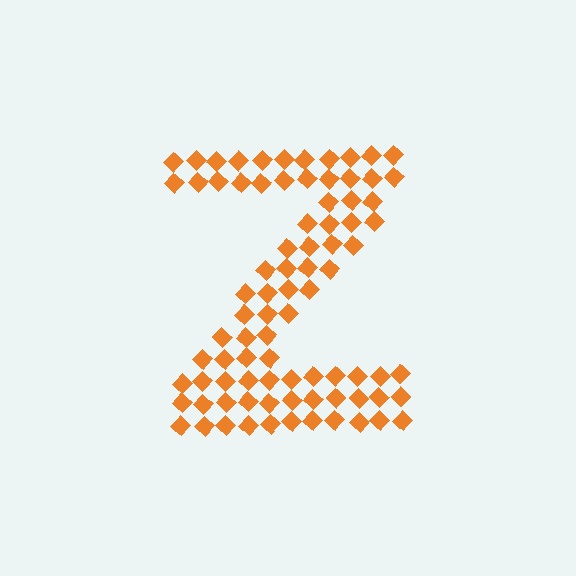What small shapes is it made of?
It is made of small diamonds.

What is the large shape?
The large shape is the letter Z.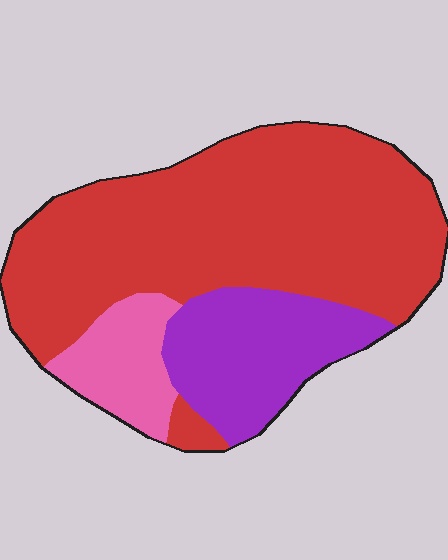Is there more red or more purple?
Red.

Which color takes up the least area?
Pink, at roughly 10%.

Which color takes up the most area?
Red, at roughly 65%.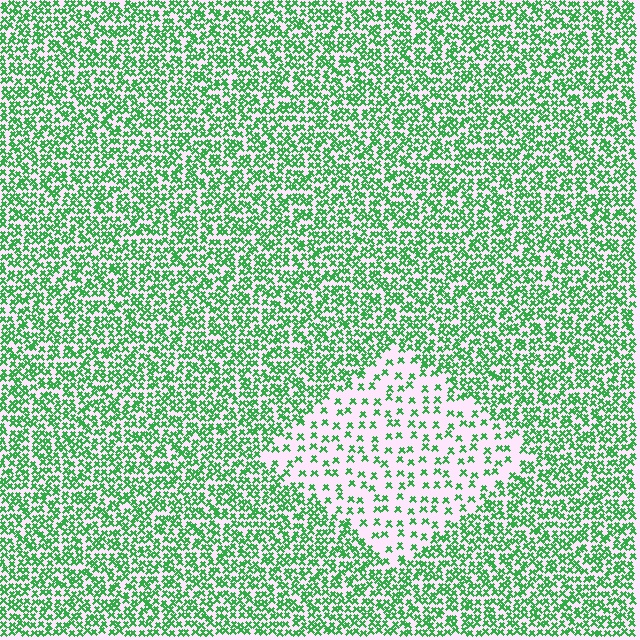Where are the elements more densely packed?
The elements are more densely packed outside the diamond boundary.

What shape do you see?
I see a diamond.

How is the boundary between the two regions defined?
The boundary is defined by a change in element density (approximately 2.6x ratio). All elements are the same color, size, and shape.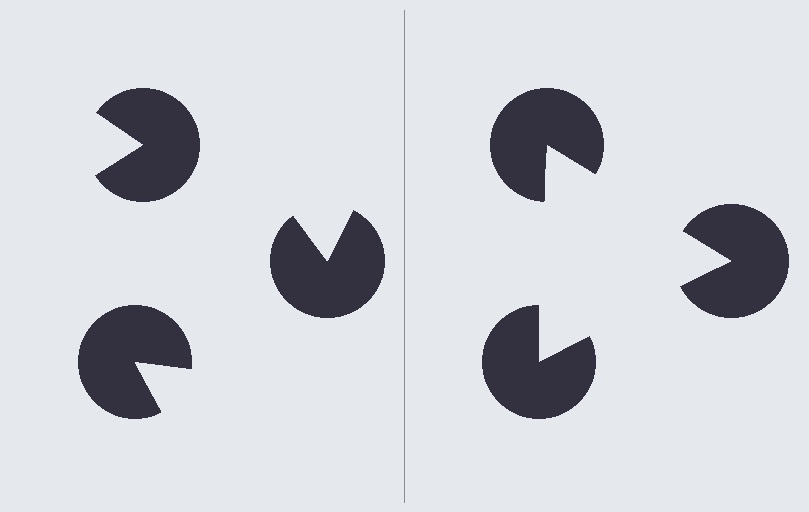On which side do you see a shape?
An illusory triangle appears on the right side. On the left side the wedge cuts are rotated, so no coherent shape forms.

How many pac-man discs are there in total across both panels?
6 — 3 on each side.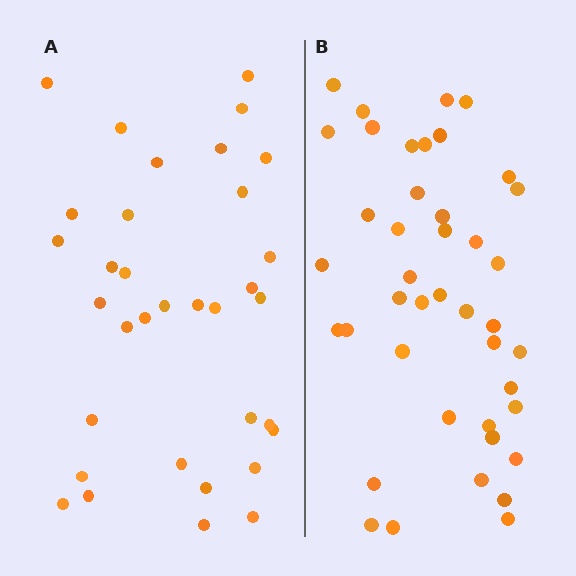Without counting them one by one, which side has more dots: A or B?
Region B (the right region) has more dots.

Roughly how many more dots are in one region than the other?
Region B has roughly 8 or so more dots than region A.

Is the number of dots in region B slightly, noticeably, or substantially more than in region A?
Region B has only slightly more — the two regions are fairly close. The ratio is roughly 1.2 to 1.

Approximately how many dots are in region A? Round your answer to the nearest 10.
About 30 dots. (The exact count is 34, which rounds to 30.)